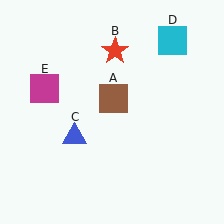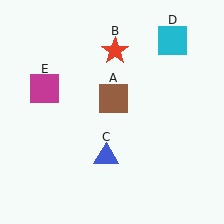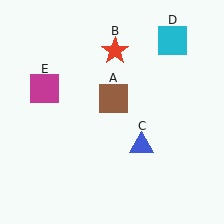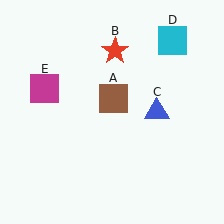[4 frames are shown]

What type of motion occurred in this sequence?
The blue triangle (object C) rotated counterclockwise around the center of the scene.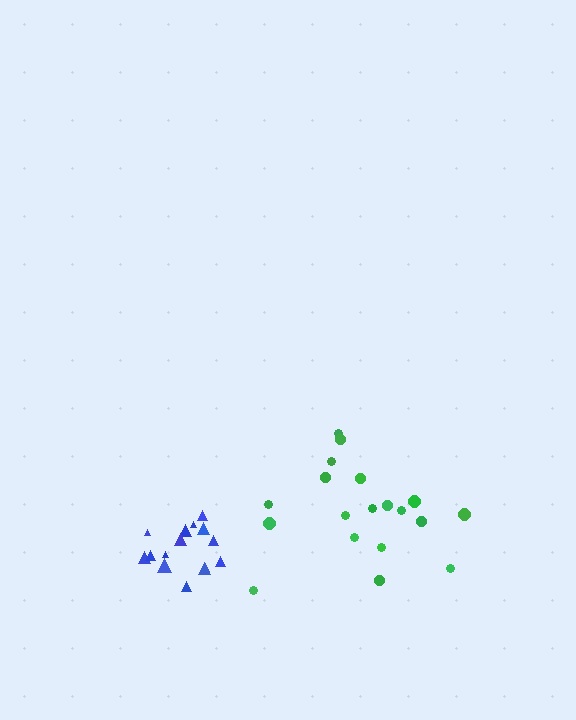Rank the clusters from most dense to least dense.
blue, green.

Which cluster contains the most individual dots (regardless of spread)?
Green (19).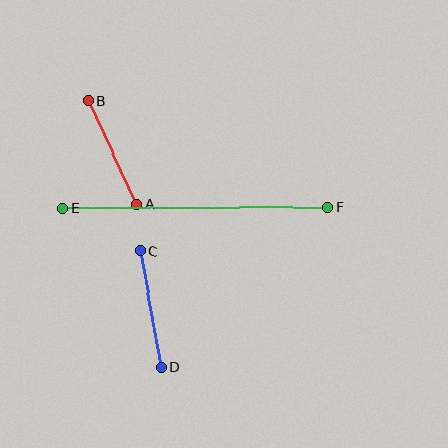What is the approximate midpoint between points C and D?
The midpoint is at approximately (151, 309) pixels.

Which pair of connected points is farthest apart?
Points E and F are farthest apart.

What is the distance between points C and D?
The distance is approximately 117 pixels.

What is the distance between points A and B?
The distance is approximately 115 pixels.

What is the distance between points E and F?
The distance is approximately 265 pixels.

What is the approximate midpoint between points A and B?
The midpoint is at approximately (113, 153) pixels.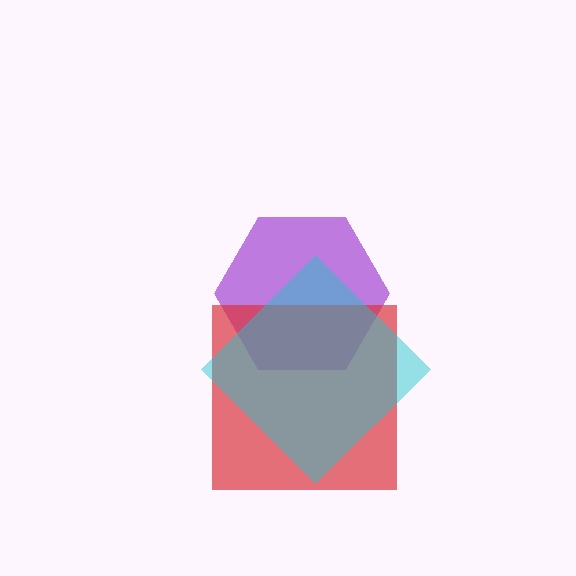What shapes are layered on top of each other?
The layered shapes are: a purple hexagon, a red square, a cyan diamond.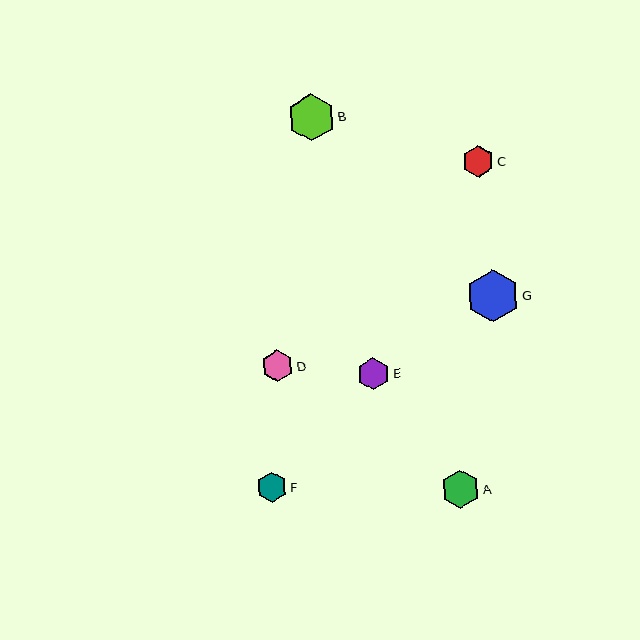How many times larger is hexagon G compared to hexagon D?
Hexagon G is approximately 1.7 times the size of hexagon D.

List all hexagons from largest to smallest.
From largest to smallest: G, B, A, E, D, C, F.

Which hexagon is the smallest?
Hexagon F is the smallest with a size of approximately 31 pixels.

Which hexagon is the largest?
Hexagon G is the largest with a size of approximately 53 pixels.